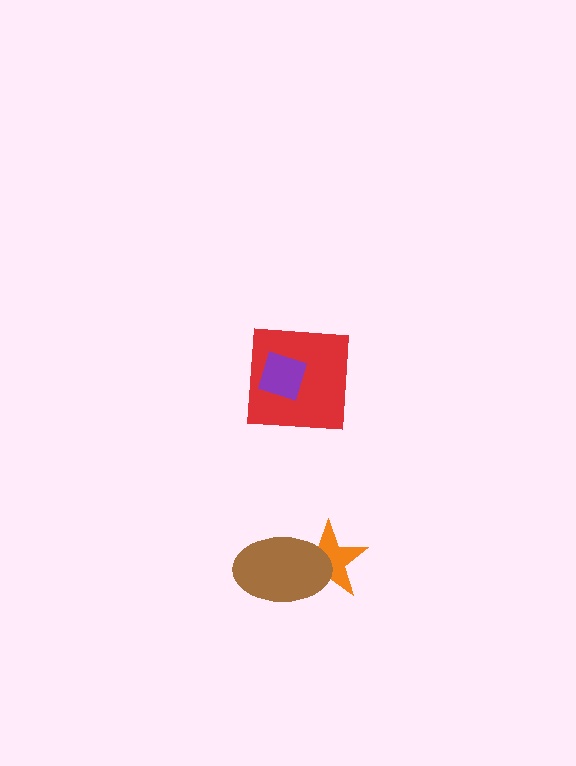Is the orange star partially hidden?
Yes, it is partially covered by another shape.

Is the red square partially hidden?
Yes, it is partially covered by another shape.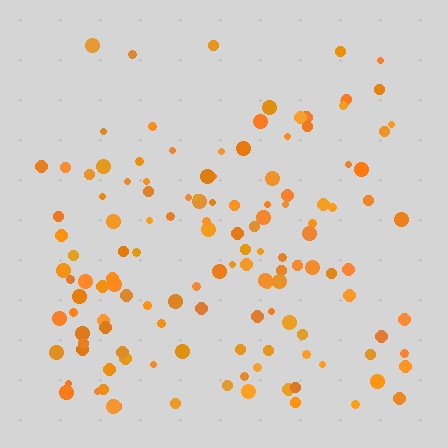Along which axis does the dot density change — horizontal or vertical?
Vertical.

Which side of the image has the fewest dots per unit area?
The top.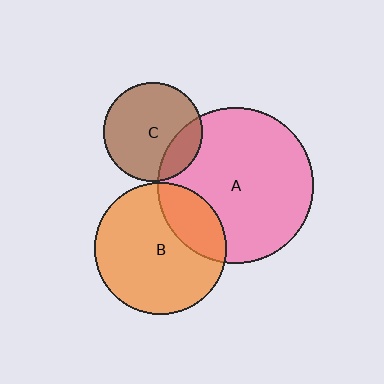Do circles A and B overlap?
Yes.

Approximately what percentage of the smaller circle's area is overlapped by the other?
Approximately 25%.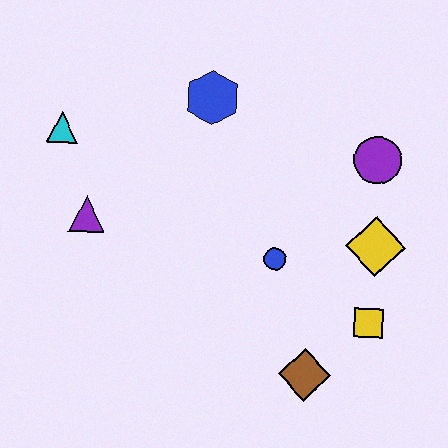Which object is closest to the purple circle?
The yellow diamond is closest to the purple circle.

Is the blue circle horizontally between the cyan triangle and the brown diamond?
Yes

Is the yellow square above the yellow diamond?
No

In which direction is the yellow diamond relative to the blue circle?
The yellow diamond is to the right of the blue circle.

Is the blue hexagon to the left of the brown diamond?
Yes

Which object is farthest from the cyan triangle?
The yellow square is farthest from the cyan triangle.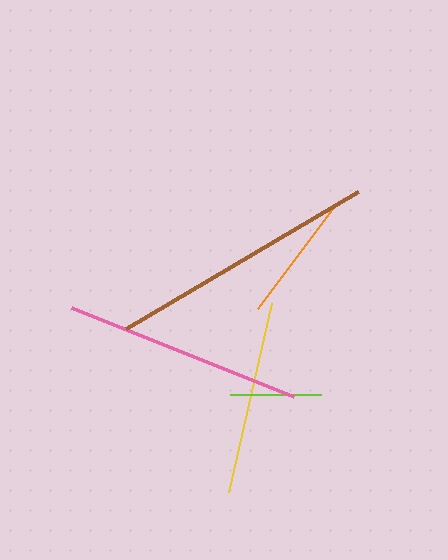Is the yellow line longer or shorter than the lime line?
The yellow line is longer than the lime line.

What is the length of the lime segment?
The lime segment is approximately 91 pixels long.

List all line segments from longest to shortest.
From longest to shortest: brown, pink, yellow, orange, lime.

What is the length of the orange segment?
The orange segment is approximately 130 pixels long.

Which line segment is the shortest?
The lime line is the shortest at approximately 91 pixels.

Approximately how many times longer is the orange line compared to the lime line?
The orange line is approximately 1.4 times the length of the lime line.